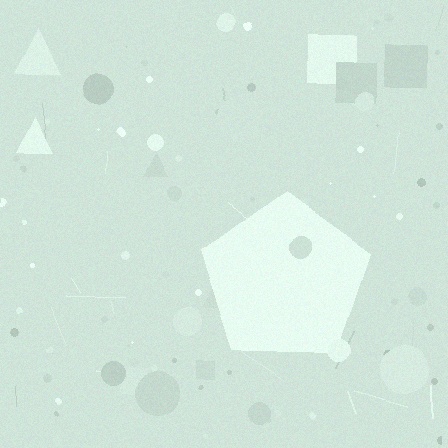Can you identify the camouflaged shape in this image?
The camouflaged shape is a pentagon.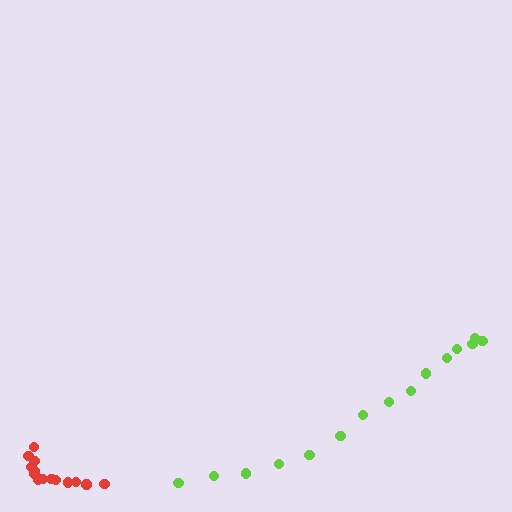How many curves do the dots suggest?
There are 2 distinct paths.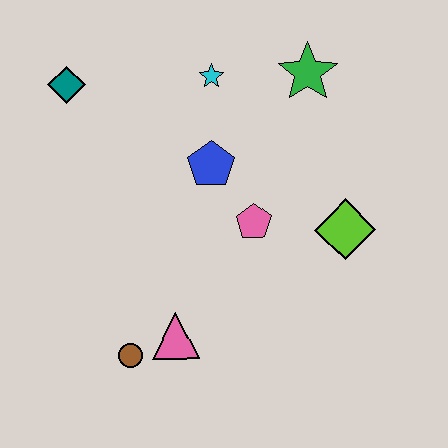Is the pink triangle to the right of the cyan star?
No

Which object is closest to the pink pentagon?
The blue pentagon is closest to the pink pentagon.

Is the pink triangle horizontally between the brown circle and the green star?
Yes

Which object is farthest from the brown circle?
The green star is farthest from the brown circle.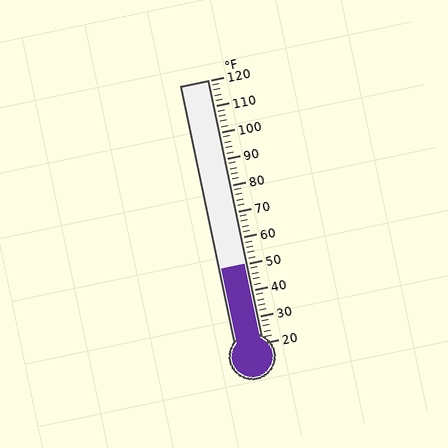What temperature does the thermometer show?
The thermometer shows approximately 50°F.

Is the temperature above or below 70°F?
The temperature is below 70°F.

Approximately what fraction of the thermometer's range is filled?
The thermometer is filled to approximately 30% of its range.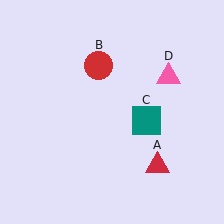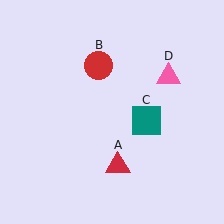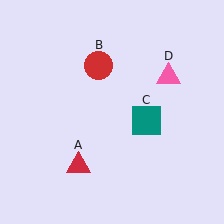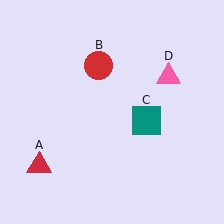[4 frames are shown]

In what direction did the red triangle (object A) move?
The red triangle (object A) moved left.